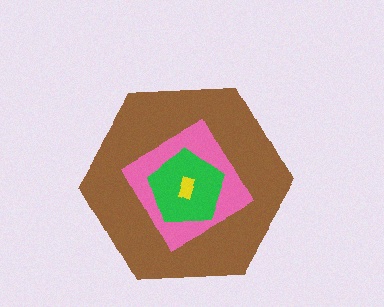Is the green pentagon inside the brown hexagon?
Yes.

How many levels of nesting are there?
4.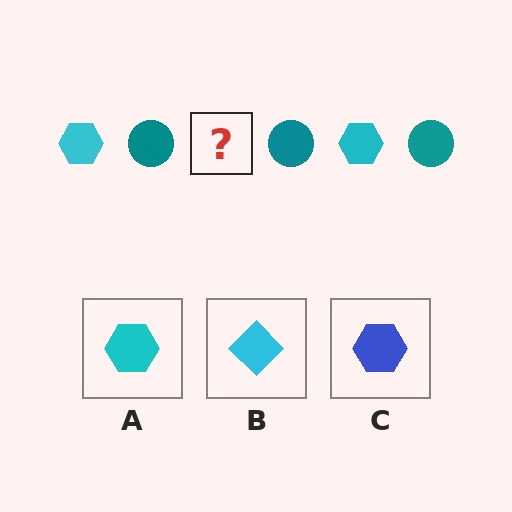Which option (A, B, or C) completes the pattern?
A.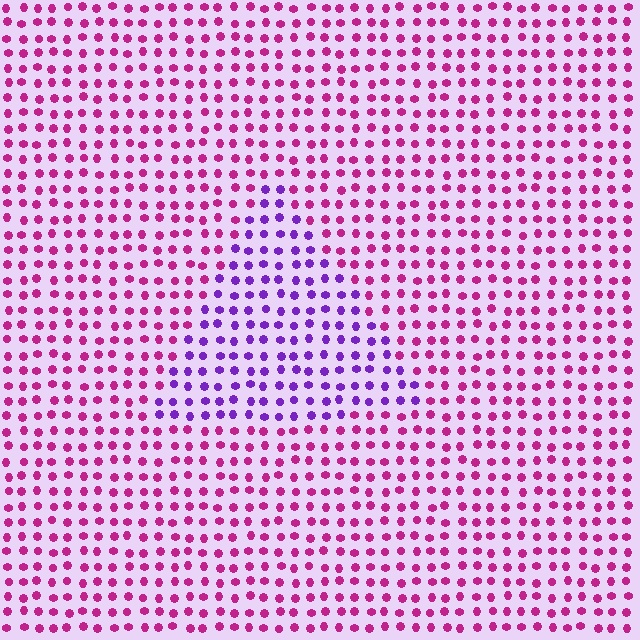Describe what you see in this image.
The image is filled with small magenta elements in a uniform arrangement. A triangle-shaped region is visible where the elements are tinted to a slightly different hue, forming a subtle color boundary.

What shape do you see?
I see a triangle.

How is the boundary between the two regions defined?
The boundary is defined purely by a slight shift in hue (about 48 degrees). Spacing, size, and orientation are identical on both sides.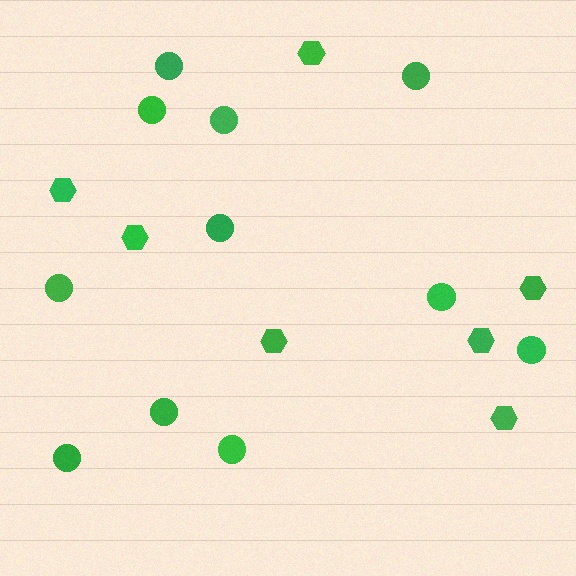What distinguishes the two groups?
There are 2 groups: one group of circles (11) and one group of hexagons (7).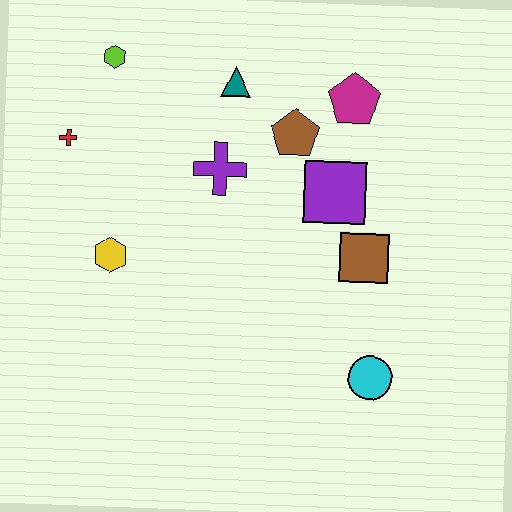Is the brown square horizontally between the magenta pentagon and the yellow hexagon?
No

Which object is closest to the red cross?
The lime hexagon is closest to the red cross.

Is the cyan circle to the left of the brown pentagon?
No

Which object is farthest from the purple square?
The red cross is farthest from the purple square.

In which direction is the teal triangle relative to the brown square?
The teal triangle is above the brown square.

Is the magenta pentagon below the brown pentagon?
No